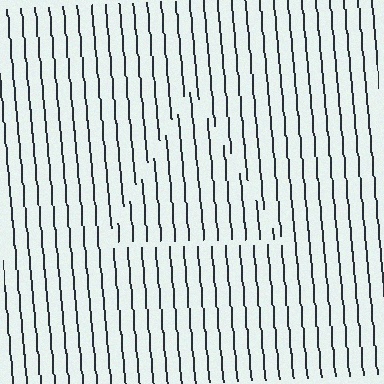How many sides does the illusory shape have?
3 sides — the line-ends trace a triangle.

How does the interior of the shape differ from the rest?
The interior of the shape contains the same grating, shifted by half a period — the contour is defined by the phase discontinuity where line-ends from the inner and outer gratings abut.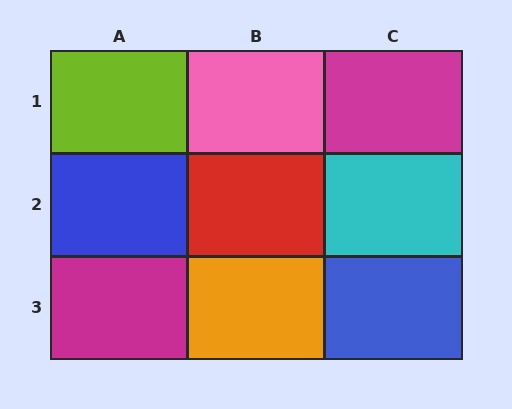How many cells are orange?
1 cell is orange.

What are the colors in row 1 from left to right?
Lime, pink, magenta.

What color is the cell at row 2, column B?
Red.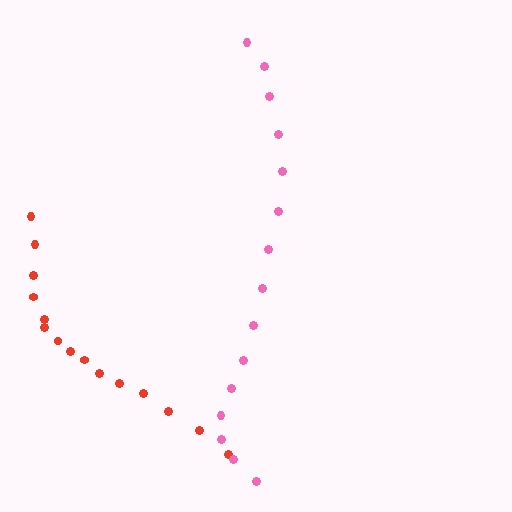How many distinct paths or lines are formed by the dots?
There are 2 distinct paths.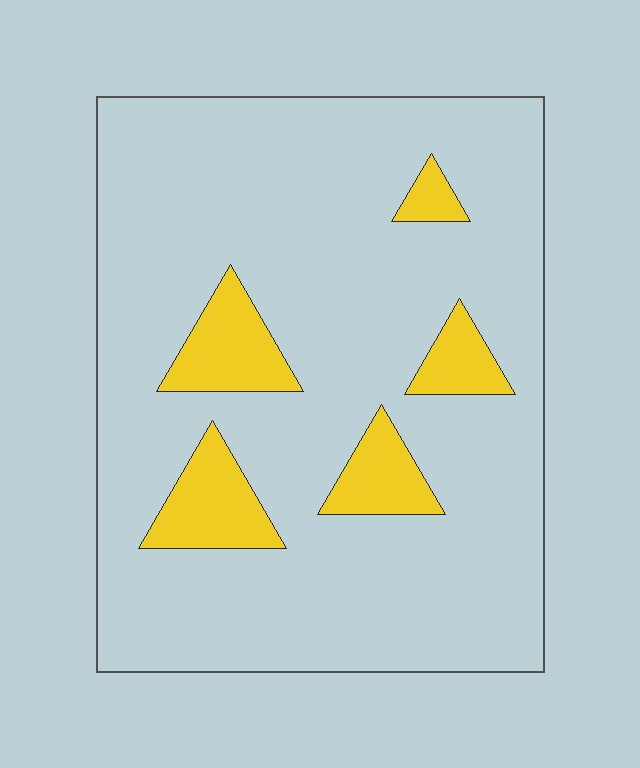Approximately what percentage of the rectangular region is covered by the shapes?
Approximately 15%.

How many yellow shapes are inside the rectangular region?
5.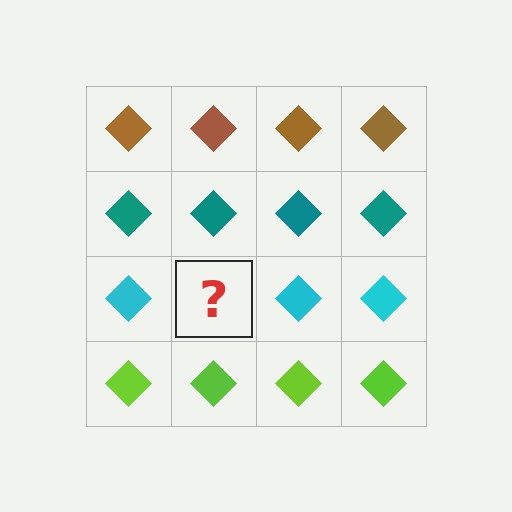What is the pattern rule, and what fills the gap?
The rule is that each row has a consistent color. The gap should be filled with a cyan diamond.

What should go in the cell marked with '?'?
The missing cell should contain a cyan diamond.